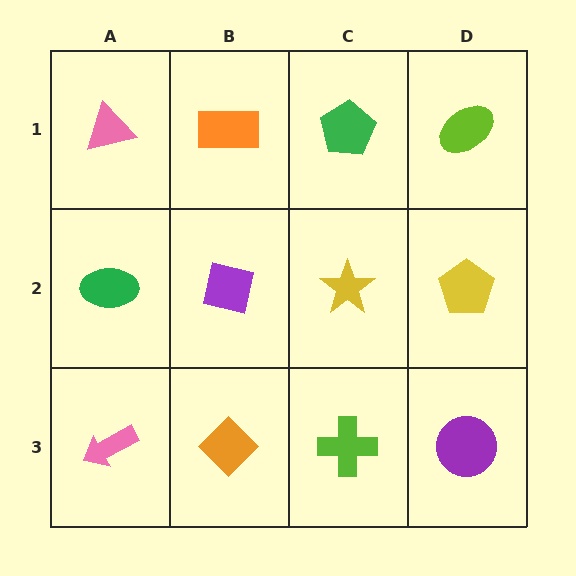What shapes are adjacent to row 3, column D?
A yellow pentagon (row 2, column D), a lime cross (row 3, column C).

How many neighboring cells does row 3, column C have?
3.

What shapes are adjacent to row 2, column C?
A green pentagon (row 1, column C), a lime cross (row 3, column C), a purple square (row 2, column B), a yellow pentagon (row 2, column D).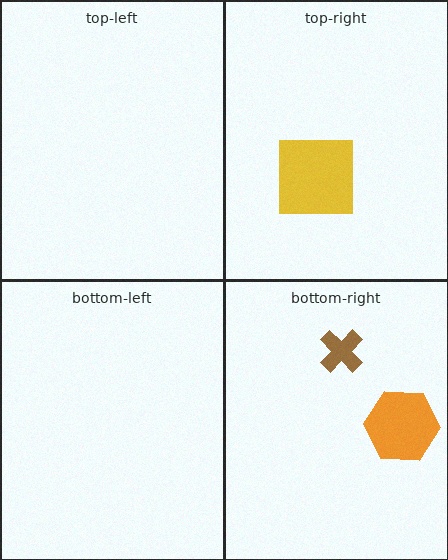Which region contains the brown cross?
The bottom-right region.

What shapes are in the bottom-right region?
The brown cross, the orange hexagon.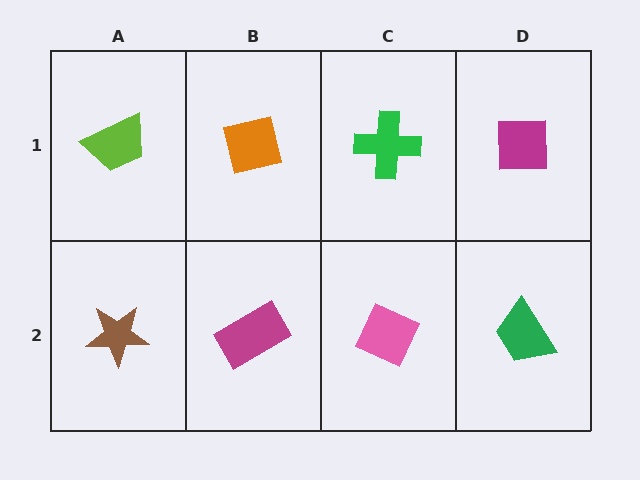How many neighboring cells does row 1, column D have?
2.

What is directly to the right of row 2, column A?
A magenta rectangle.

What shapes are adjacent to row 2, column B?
An orange square (row 1, column B), a brown star (row 2, column A), a pink diamond (row 2, column C).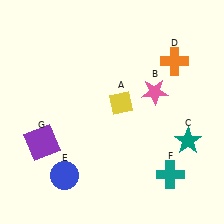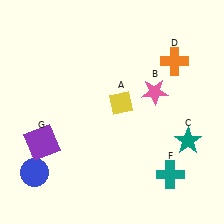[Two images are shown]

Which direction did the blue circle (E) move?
The blue circle (E) moved left.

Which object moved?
The blue circle (E) moved left.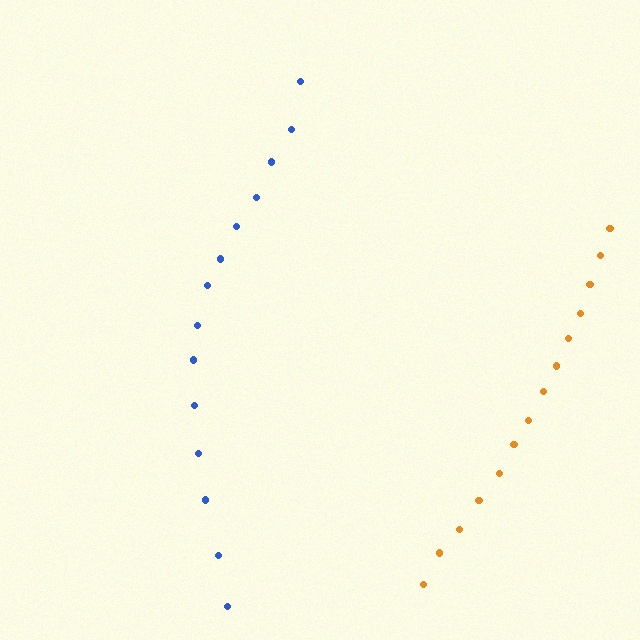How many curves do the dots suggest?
There are 2 distinct paths.